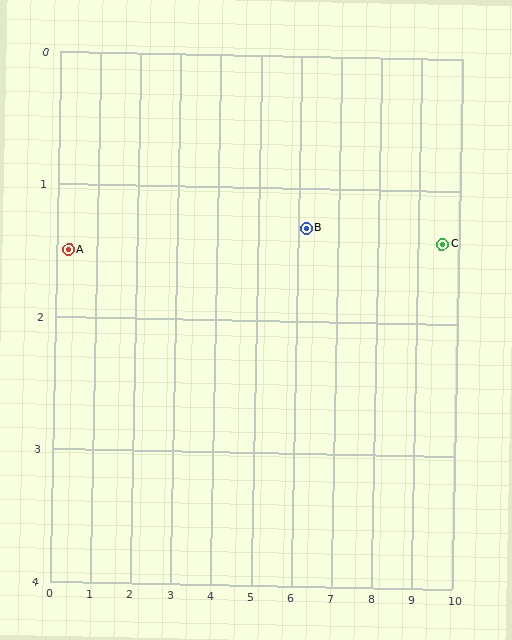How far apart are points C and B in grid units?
Points C and B are about 3.4 grid units apart.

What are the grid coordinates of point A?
Point A is at approximately (0.3, 1.5).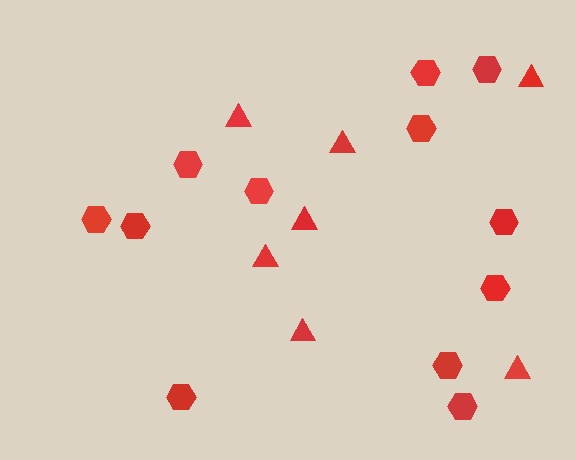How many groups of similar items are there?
There are 2 groups: one group of hexagons (12) and one group of triangles (7).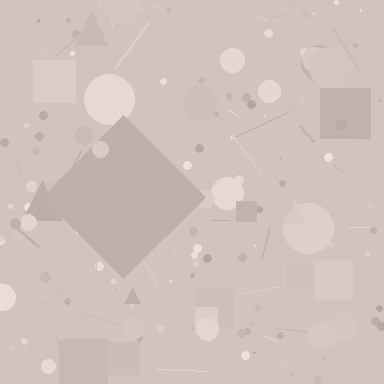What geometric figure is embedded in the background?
A diamond is embedded in the background.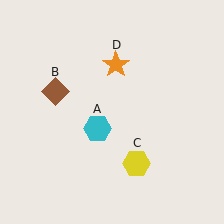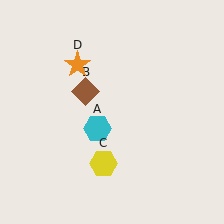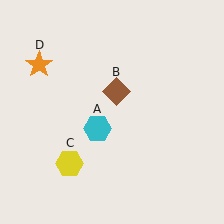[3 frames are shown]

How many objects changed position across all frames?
3 objects changed position: brown diamond (object B), yellow hexagon (object C), orange star (object D).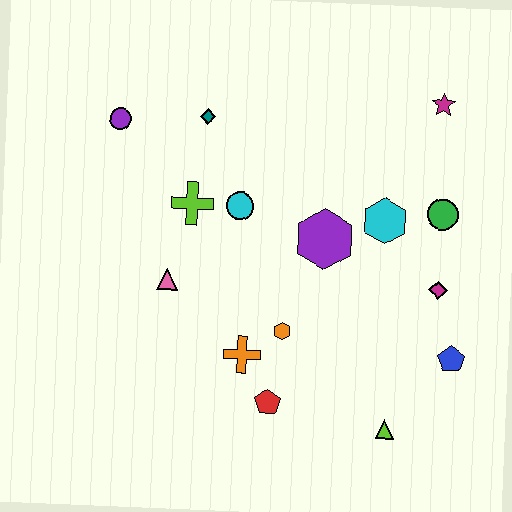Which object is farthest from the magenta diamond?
The purple circle is farthest from the magenta diamond.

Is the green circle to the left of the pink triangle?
No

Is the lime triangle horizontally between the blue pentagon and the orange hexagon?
Yes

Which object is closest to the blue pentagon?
The magenta diamond is closest to the blue pentagon.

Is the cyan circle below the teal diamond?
Yes